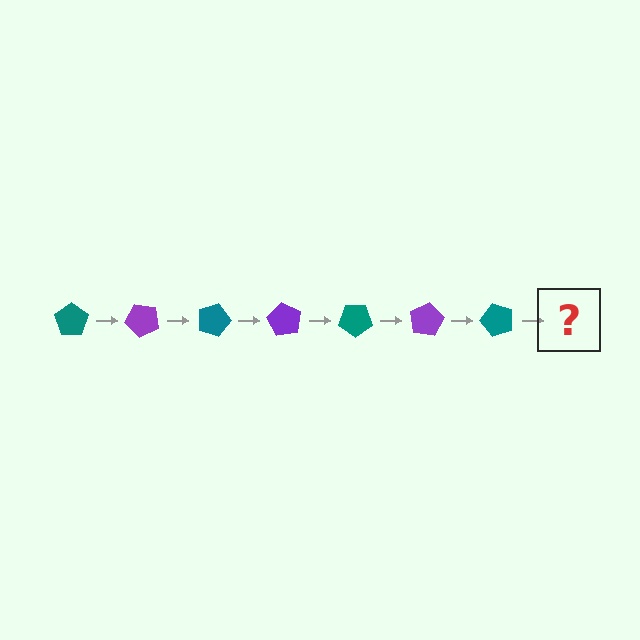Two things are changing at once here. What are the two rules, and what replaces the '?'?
The two rules are that it rotates 45 degrees each step and the color cycles through teal and purple. The '?' should be a purple pentagon, rotated 315 degrees from the start.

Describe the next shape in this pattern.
It should be a purple pentagon, rotated 315 degrees from the start.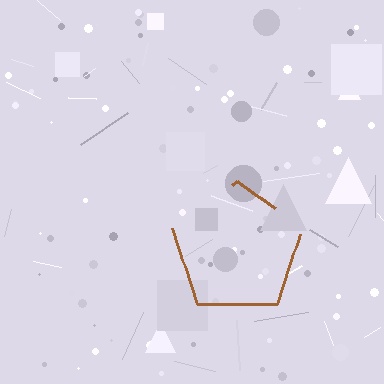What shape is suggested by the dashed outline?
The dashed outline suggests a pentagon.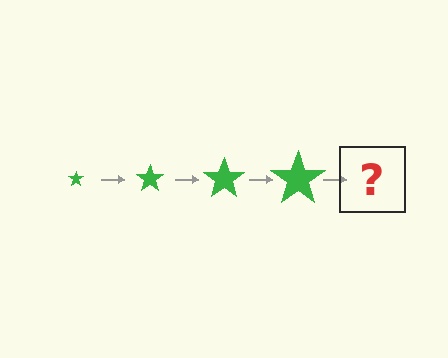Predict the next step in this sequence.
The next step is a green star, larger than the previous one.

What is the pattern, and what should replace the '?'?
The pattern is that the star gets progressively larger each step. The '?' should be a green star, larger than the previous one.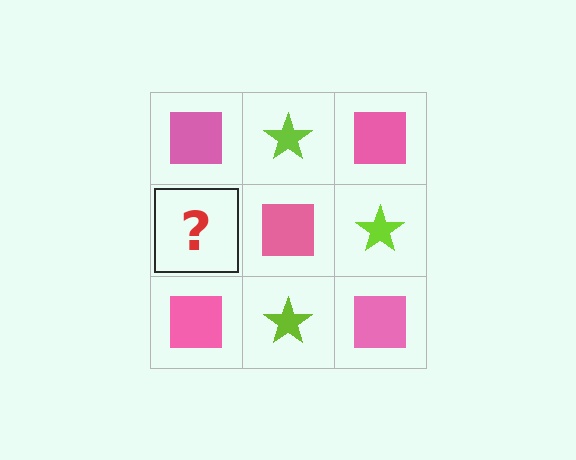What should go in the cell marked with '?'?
The missing cell should contain a lime star.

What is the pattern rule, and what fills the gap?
The rule is that it alternates pink square and lime star in a checkerboard pattern. The gap should be filled with a lime star.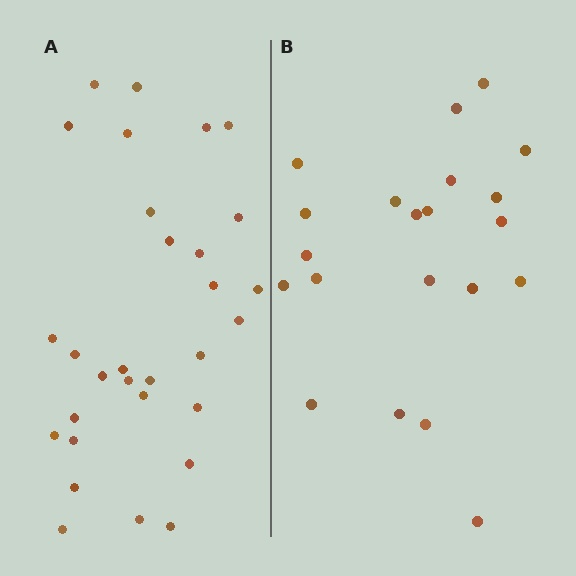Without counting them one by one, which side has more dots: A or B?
Region A (the left region) has more dots.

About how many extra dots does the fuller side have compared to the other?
Region A has roughly 8 or so more dots than region B.